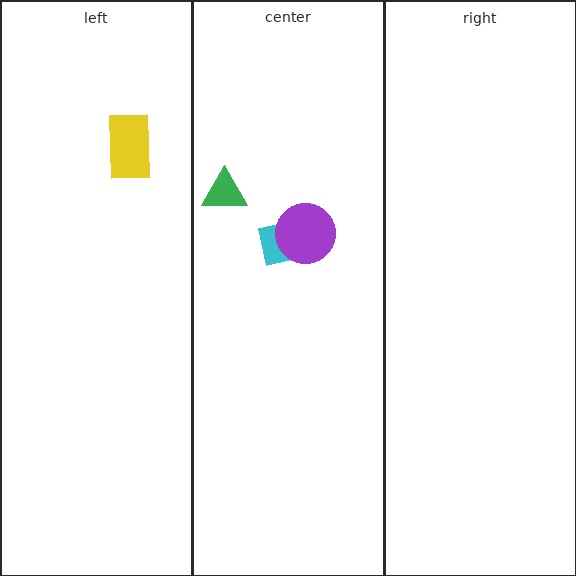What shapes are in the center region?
The cyan square, the green triangle, the purple circle.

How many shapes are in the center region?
3.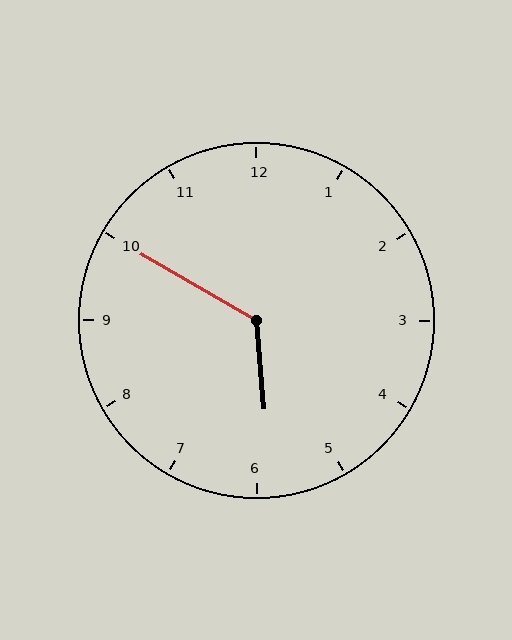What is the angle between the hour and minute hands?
Approximately 125 degrees.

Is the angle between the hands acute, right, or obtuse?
It is obtuse.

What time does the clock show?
5:50.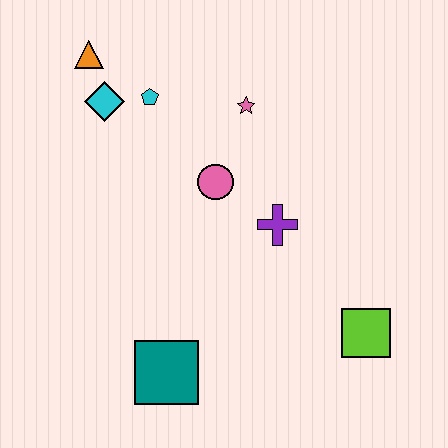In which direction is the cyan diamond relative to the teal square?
The cyan diamond is above the teal square.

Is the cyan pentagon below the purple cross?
No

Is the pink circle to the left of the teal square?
No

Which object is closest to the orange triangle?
The cyan diamond is closest to the orange triangle.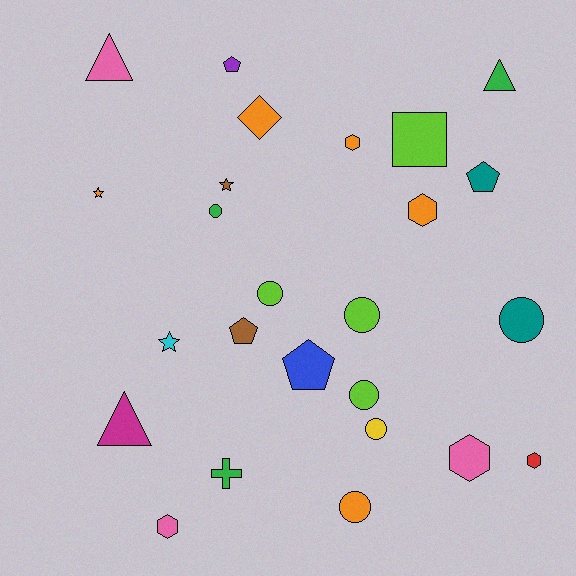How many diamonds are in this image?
There is 1 diamond.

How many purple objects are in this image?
There is 1 purple object.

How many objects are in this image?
There are 25 objects.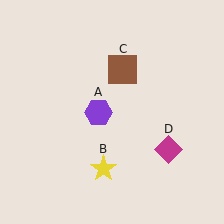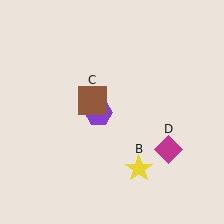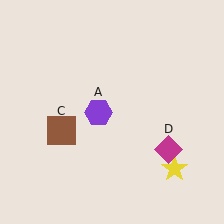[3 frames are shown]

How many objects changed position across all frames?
2 objects changed position: yellow star (object B), brown square (object C).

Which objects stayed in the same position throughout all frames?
Purple hexagon (object A) and magenta diamond (object D) remained stationary.